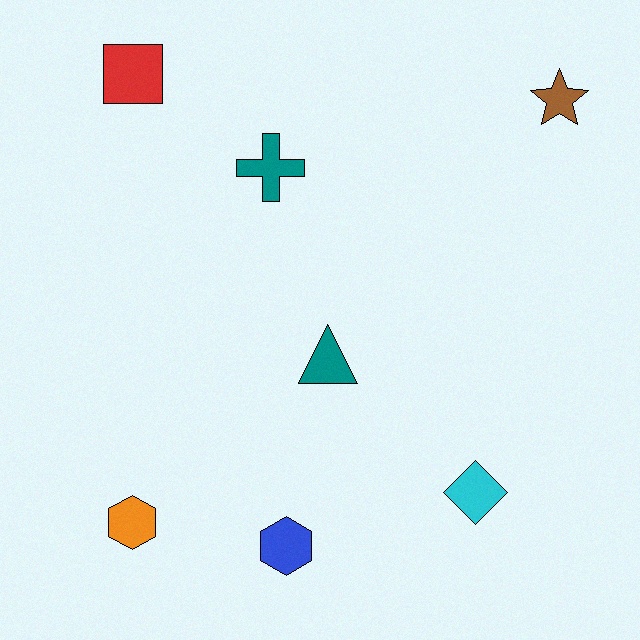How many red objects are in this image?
There is 1 red object.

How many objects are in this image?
There are 7 objects.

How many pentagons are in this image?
There are no pentagons.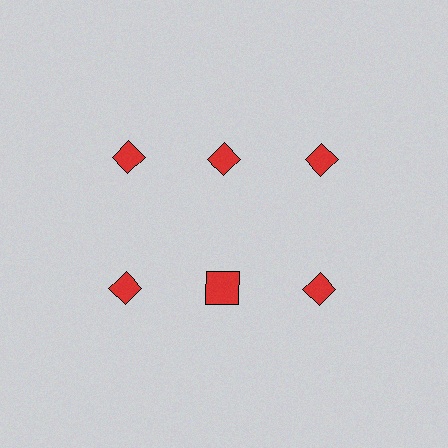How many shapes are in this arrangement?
There are 6 shapes arranged in a grid pattern.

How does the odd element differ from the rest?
It has a different shape: square instead of diamond.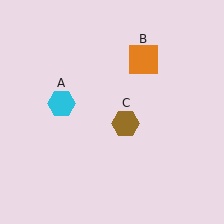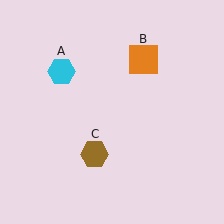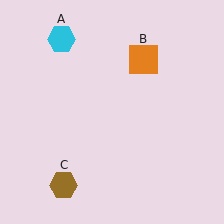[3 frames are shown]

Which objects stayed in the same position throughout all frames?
Orange square (object B) remained stationary.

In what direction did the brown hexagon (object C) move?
The brown hexagon (object C) moved down and to the left.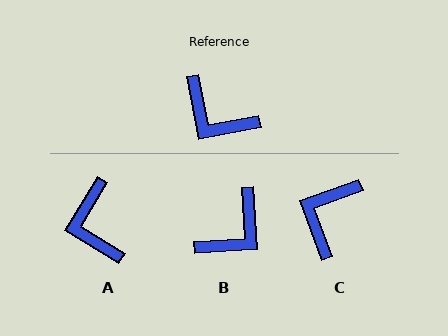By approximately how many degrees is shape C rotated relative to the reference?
Approximately 81 degrees clockwise.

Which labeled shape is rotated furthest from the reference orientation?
B, about 82 degrees away.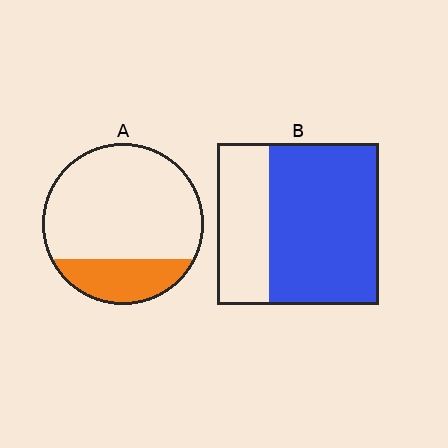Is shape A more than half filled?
No.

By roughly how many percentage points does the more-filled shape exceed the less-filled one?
By roughly 45 percentage points (B over A).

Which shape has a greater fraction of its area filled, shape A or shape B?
Shape B.